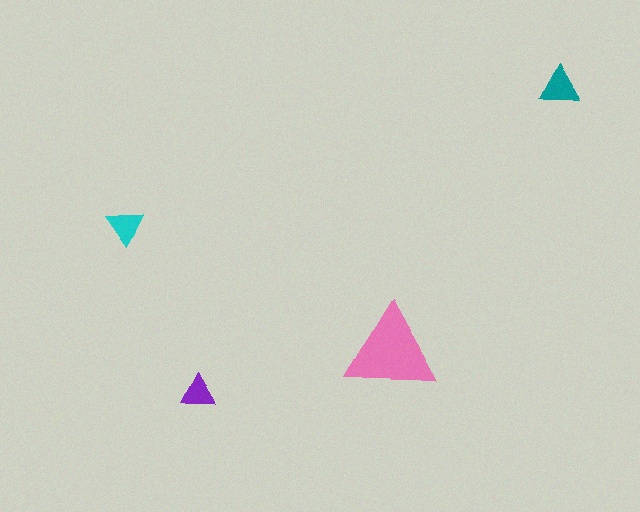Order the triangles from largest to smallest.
the pink one, the teal one, the cyan one, the purple one.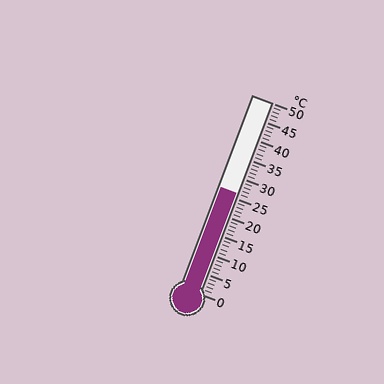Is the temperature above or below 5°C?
The temperature is above 5°C.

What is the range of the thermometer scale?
The thermometer scale ranges from 0°C to 50°C.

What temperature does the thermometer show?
The thermometer shows approximately 26°C.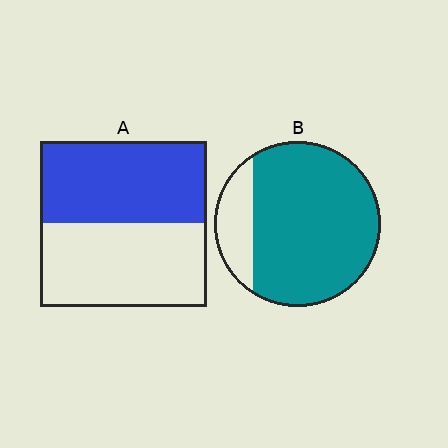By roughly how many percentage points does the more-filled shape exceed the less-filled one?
By roughly 35 percentage points (B over A).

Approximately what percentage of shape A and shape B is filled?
A is approximately 50% and B is approximately 80%.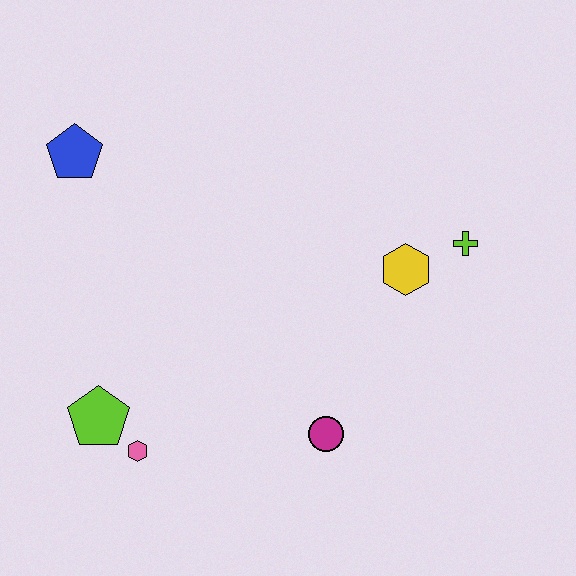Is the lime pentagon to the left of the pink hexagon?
Yes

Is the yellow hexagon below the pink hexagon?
No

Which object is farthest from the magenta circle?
The blue pentagon is farthest from the magenta circle.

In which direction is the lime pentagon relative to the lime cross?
The lime pentagon is to the left of the lime cross.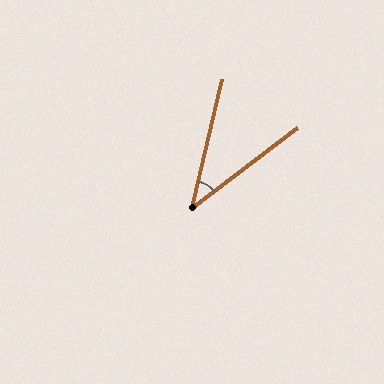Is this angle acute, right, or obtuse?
It is acute.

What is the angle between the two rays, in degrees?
Approximately 39 degrees.